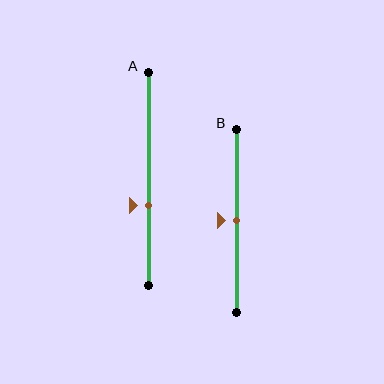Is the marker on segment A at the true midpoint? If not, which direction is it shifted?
No, the marker on segment A is shifted downward by about 13% of the segment length.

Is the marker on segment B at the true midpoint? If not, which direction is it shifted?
Yes, the marker on segment B is at the true midpoint.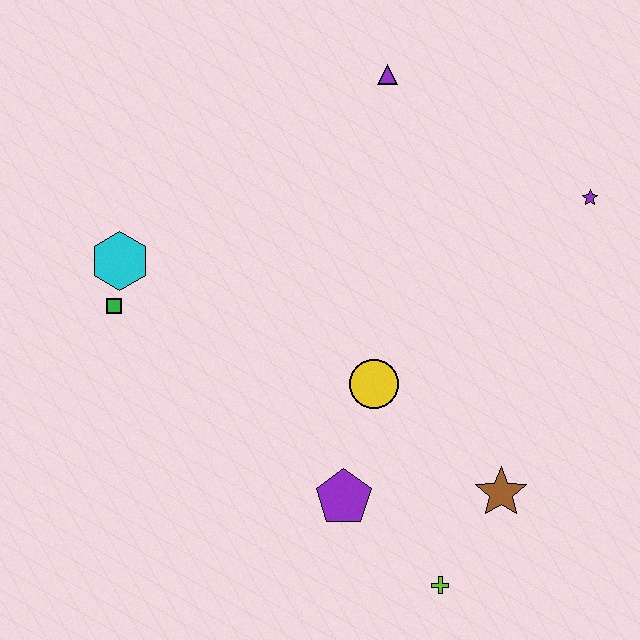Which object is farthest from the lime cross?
The purple triangle is farthest from the lime cross.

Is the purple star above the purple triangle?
No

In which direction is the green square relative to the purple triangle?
The green square is to the left of the purple triangle.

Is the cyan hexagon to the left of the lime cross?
Yes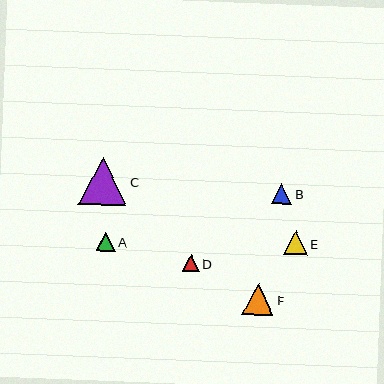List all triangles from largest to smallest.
From largest to smallest: C, F, E, B, A, D.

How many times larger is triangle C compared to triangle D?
Triangle C is approximately 2.8 times the size of triangle D.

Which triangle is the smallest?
Triangle D is the smallest with a size of approximately 17 pixels.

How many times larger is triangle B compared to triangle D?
Triangle B is approximately 1.2 times the size of triangle D.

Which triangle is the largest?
Triangle C is the largest with a size of approximately 48 pixels.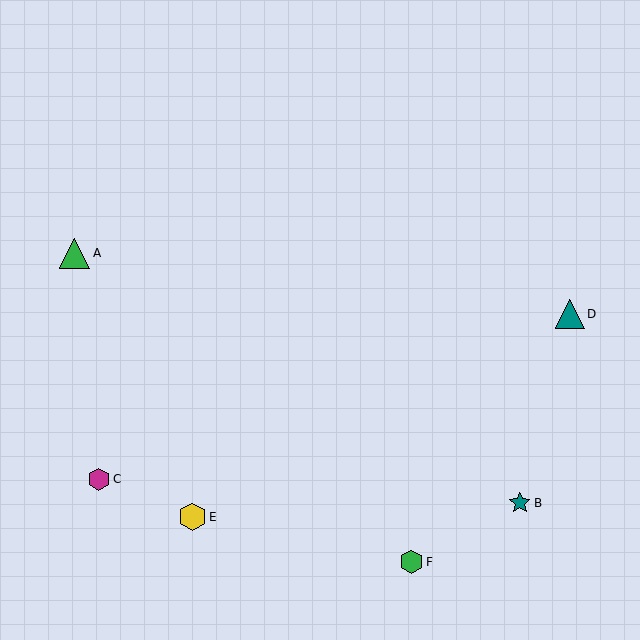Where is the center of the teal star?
The center of the teal star is at (520, 503).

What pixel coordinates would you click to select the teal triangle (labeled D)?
Click at (570, 314) to select the teal triangle D.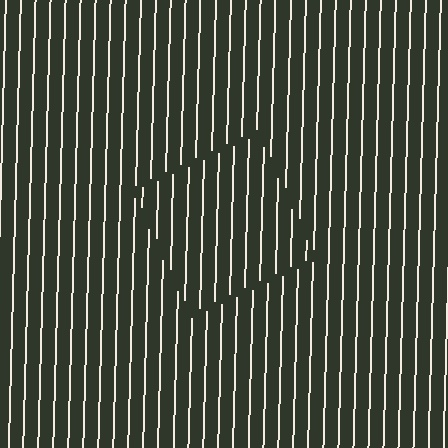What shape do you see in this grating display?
An illusory square. The interior of the shape contains the same grating, shifted by half a period — the contour is defined by the phase discontinuity where line-ends from the inner and outer gratings abut.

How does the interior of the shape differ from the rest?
The interior of the shape contains the same grating, shifted by half a period — the contour is defined by the phase discontinuity where line-ends from the inner and outer gratings abut.